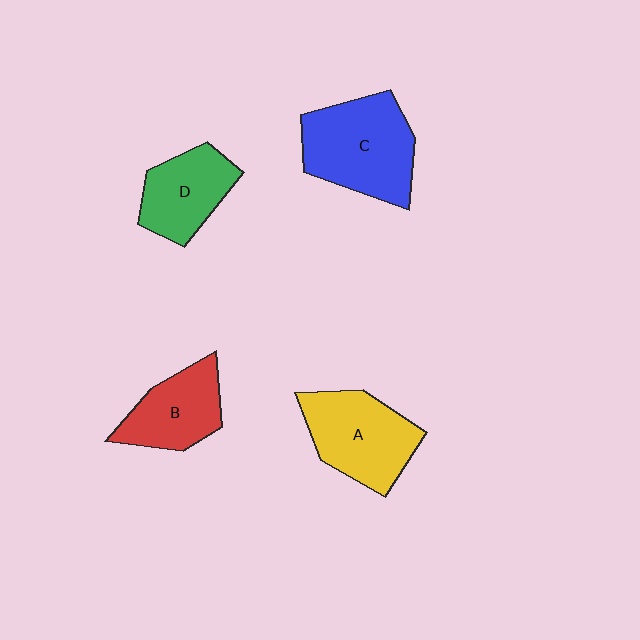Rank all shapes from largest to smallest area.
From largest to smallest: C (blue), A (yellow), B (red), D (green).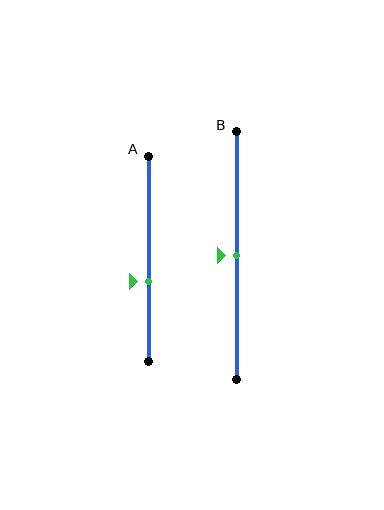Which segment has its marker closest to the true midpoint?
Segment B has its marker closest to the true midpoint.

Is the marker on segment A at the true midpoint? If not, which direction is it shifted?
No, the marker on segment A is shifted downward by about 11% of the segment length.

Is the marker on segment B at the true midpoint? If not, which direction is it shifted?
Yes, the marker on segment B is at the true midpoint.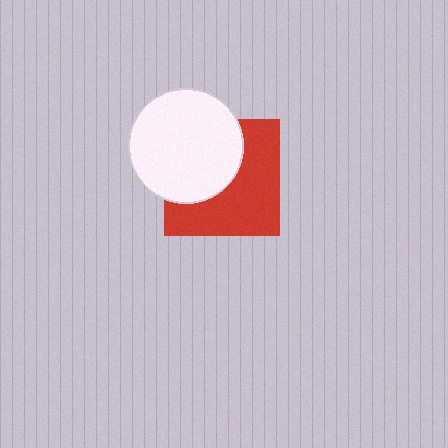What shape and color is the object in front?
The object in front is a white circle.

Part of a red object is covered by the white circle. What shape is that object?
It is a square.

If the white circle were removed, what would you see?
You would see the complete red square.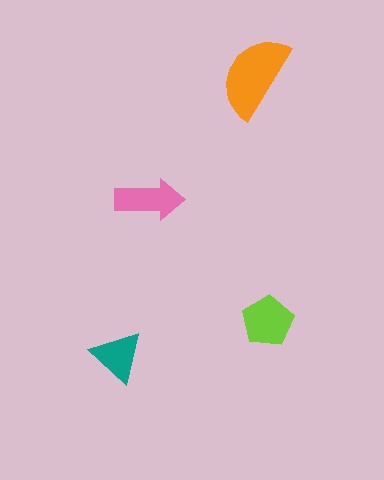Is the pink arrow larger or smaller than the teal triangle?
Larger.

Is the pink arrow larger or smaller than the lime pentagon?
Smaller.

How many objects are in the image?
There are 4 objects in the image.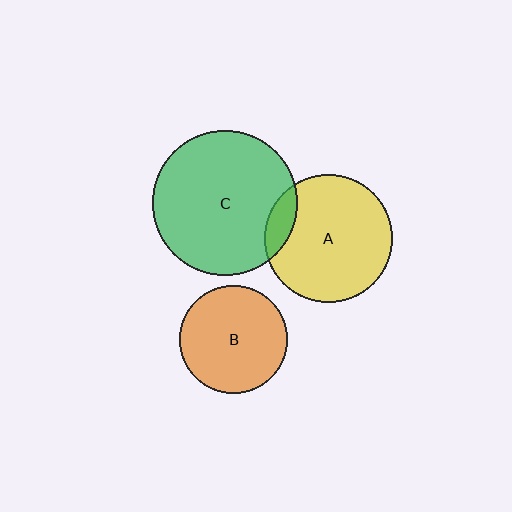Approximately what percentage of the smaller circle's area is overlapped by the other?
Approximately 10%.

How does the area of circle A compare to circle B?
Approximately 1.4 times.